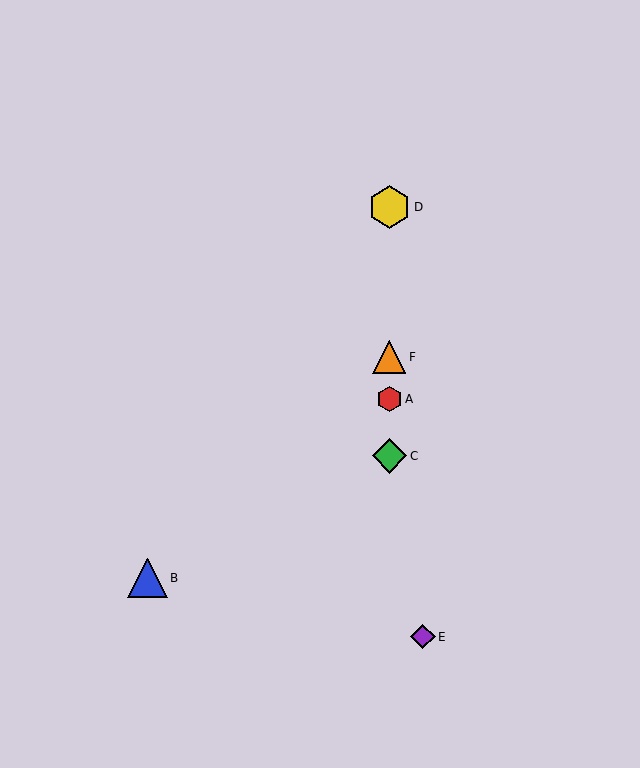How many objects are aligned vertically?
4 objects (A, C, D, F) are aligned vertically.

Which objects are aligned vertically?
Objects A, C, D, F are aligned vertically.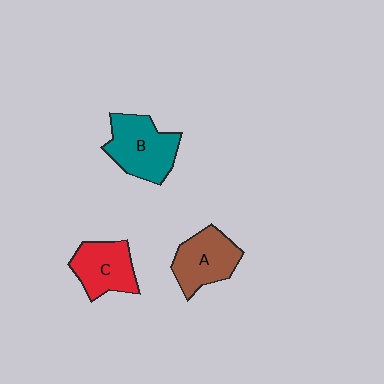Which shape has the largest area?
Shape B (teal).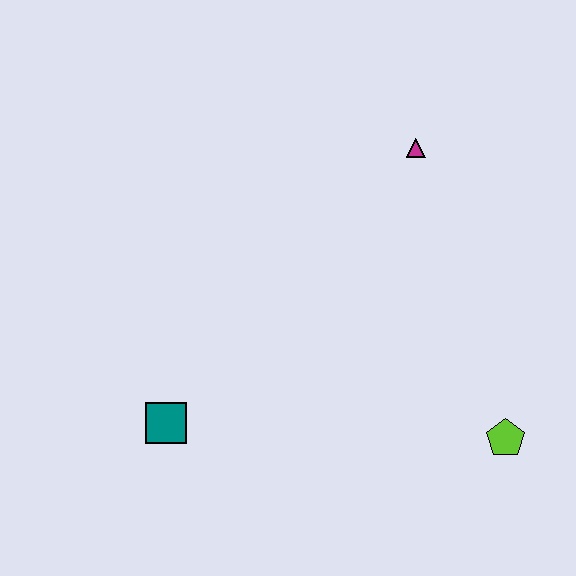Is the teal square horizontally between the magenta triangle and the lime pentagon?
No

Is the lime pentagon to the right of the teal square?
Yes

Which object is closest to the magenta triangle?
The lime pentagon is closest to the magenta triangle.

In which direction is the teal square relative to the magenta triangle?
The teal square is below the magenta triangle.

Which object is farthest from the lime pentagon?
The teal square is farthest from the lime pentagon.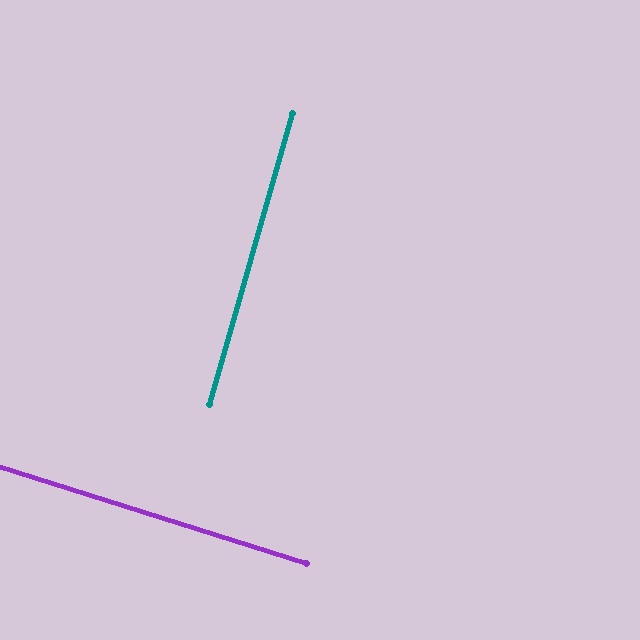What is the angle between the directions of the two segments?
Approximately 88 degrees.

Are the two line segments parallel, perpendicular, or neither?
Perpendicular — they meet at approximately 88°.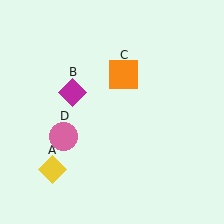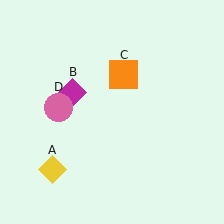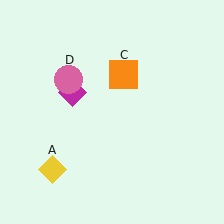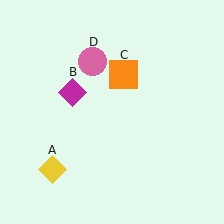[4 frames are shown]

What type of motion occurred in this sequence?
The pink circle (object D) rotated clockwise around the center of the scene.